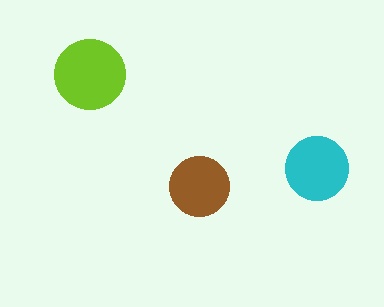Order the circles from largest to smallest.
the lime one, the cyan one, the brown one.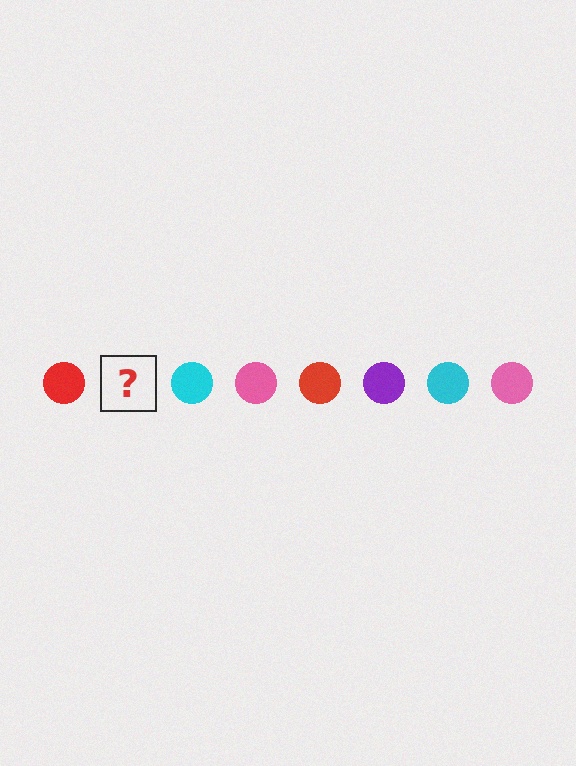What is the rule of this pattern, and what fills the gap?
The rule is that the pattern cycles through red, purple, cyan, pink circles. The gap should be filled with a purple circle.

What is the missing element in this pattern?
The missing element is a purple circle.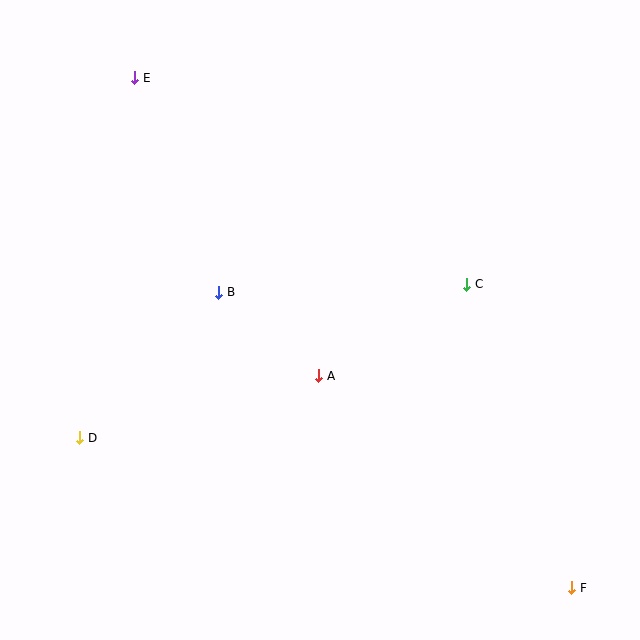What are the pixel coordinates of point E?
Point E is at (135, 78).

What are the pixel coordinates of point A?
Point A is at (319, 376).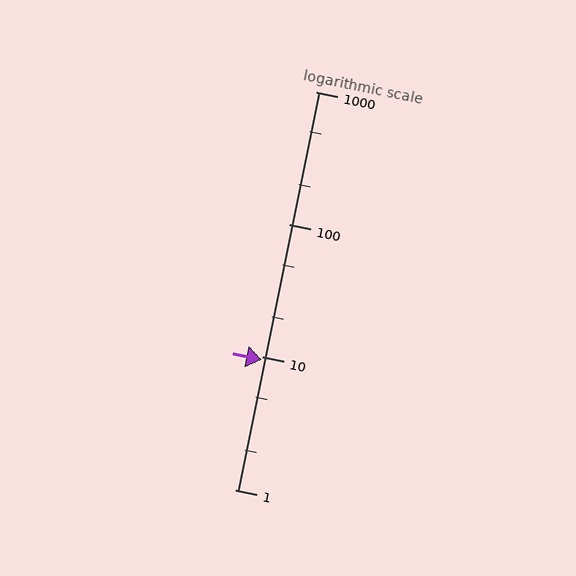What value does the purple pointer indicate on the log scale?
The pointer indicates approximately 9.6.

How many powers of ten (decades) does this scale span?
The scale spans 3 decades, from 1 to 1000.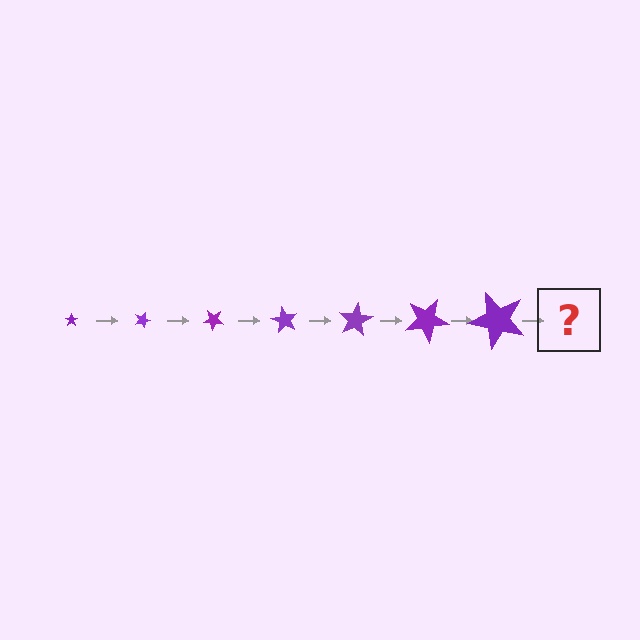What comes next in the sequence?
The next element should be a star, larger than the previous one and rotated 140 degrees from the start.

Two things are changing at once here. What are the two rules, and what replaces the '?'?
The two rules are that the star grows larger each step and it rotates 20 degrees each step. The '?' should be a star, larger than the previous one and rotated 140 degrees from the start.